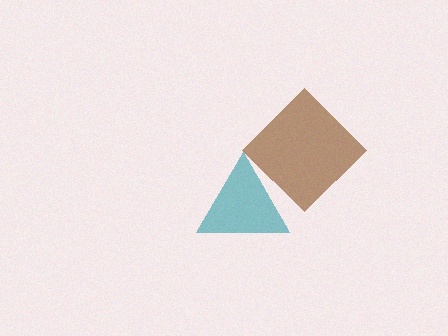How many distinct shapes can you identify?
There are 2 distinct shapes: a brown diamond, a teal triangle.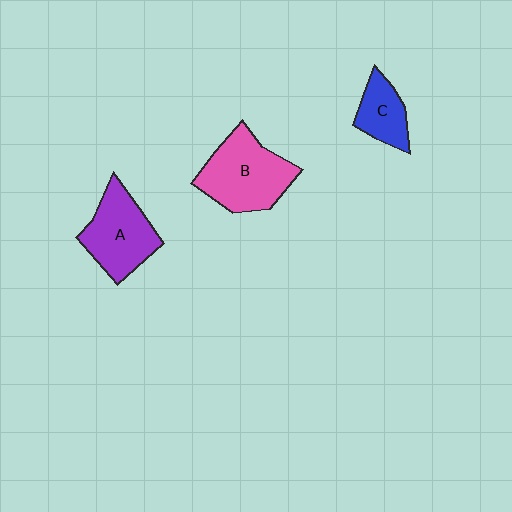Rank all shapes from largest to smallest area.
From largest to smallest: B (pink), A (purple), C (blue).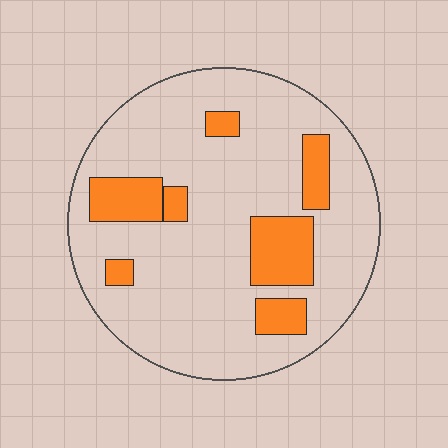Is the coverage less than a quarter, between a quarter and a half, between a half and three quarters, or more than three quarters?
Less than a quarter.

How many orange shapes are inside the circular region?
7.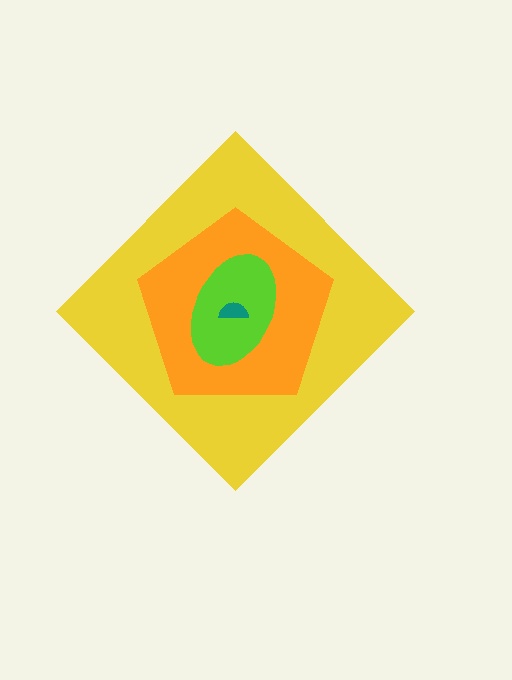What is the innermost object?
The teal semicircle.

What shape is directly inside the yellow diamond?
The orange pentagon.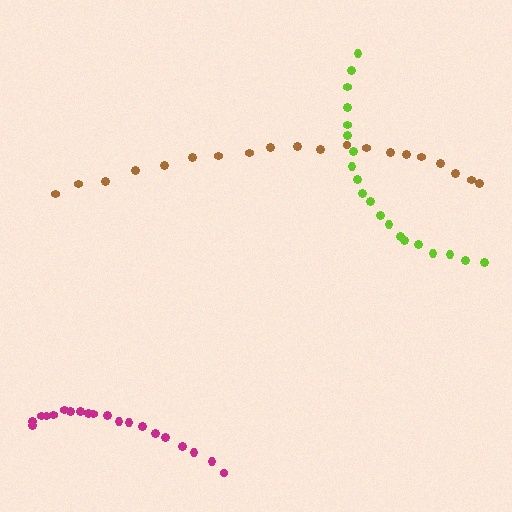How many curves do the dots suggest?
There are 3 distinct paths.